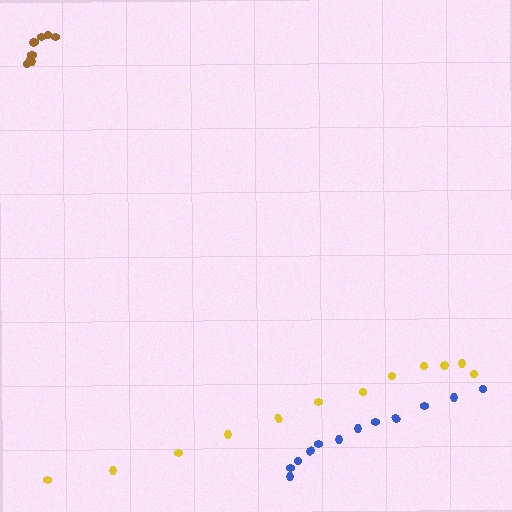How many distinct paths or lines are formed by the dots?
There are 3 distinct paths.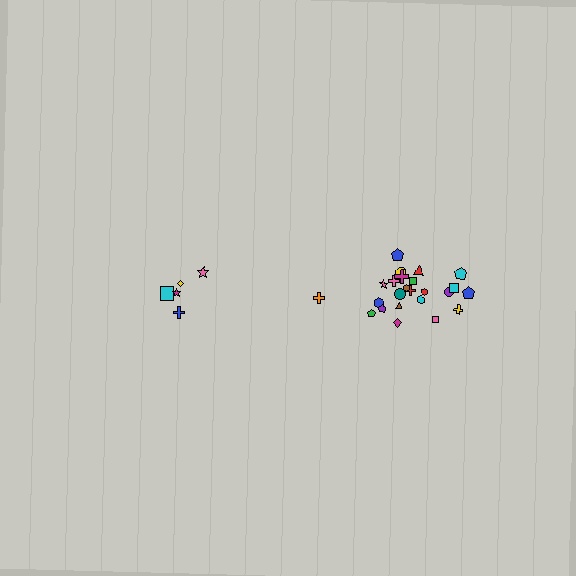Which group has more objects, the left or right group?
The right group.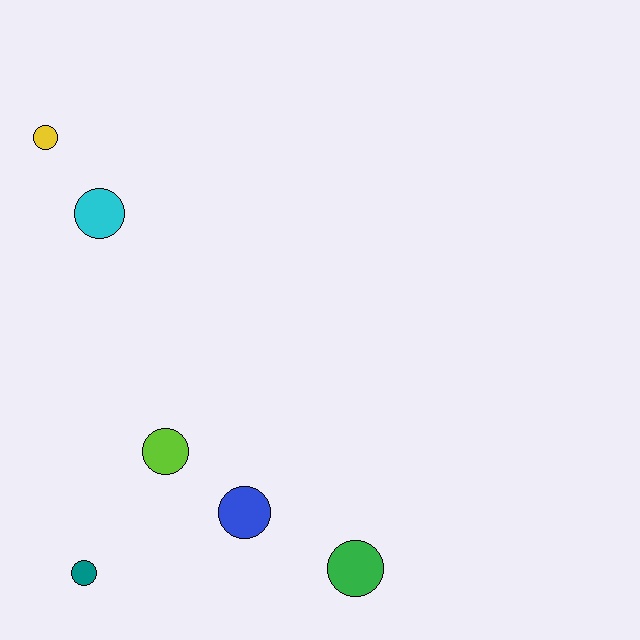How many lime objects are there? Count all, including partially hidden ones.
There is 1 lime object.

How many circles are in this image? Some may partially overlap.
There are 6 circles.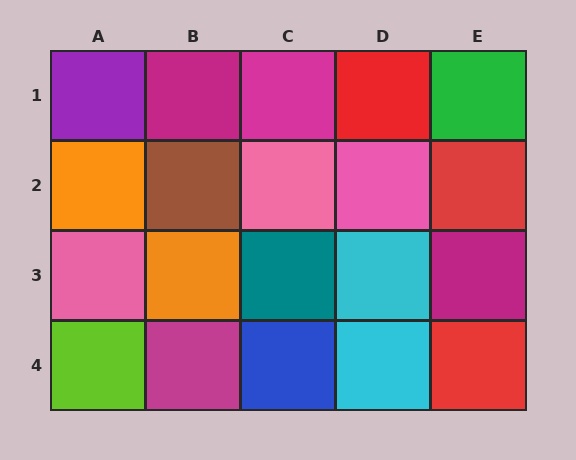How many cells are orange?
2 cells are orange.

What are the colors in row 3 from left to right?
Pink, orange, teal, cyan, magenta.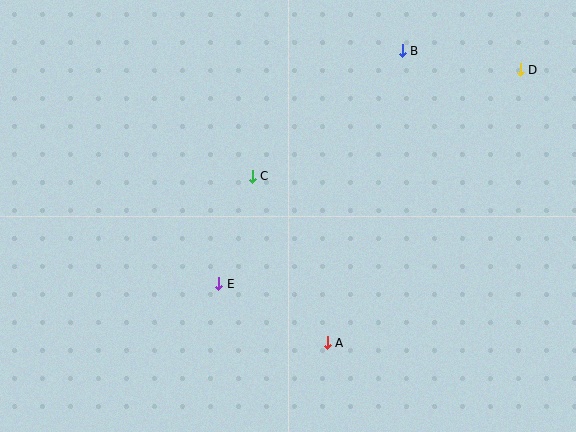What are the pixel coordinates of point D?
Point D is at (520, 70).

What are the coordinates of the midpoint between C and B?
The midpoint between C and B is at (327, 113).